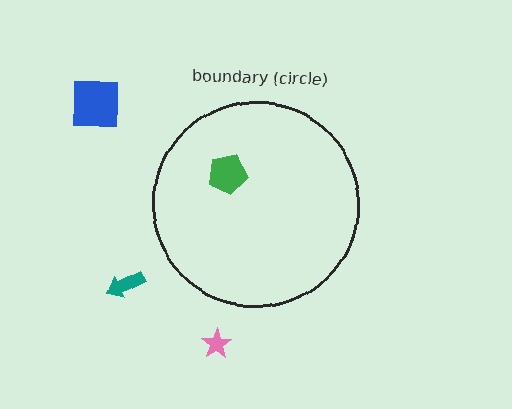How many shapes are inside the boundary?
1 inside, 3 outside.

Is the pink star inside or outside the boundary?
Outside.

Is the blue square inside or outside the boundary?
Outside.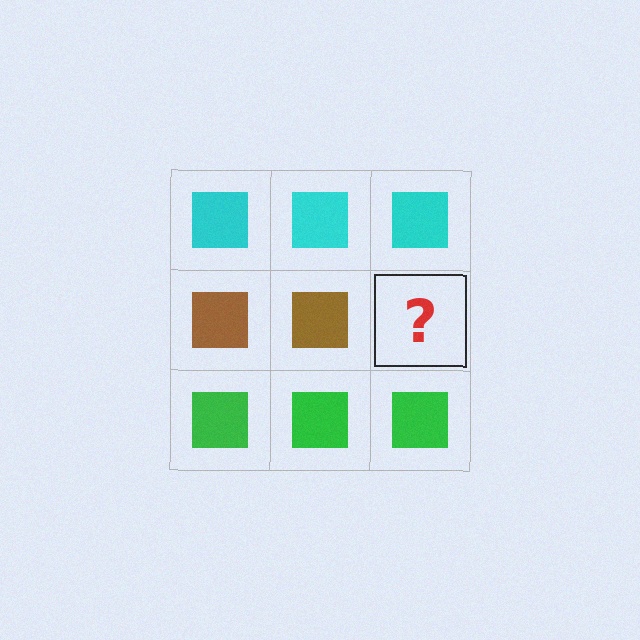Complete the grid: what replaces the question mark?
The question mark should be replaced with a brown square.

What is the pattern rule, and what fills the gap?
The rule is that each row has a consistent color. The gap should be filled with a brown square.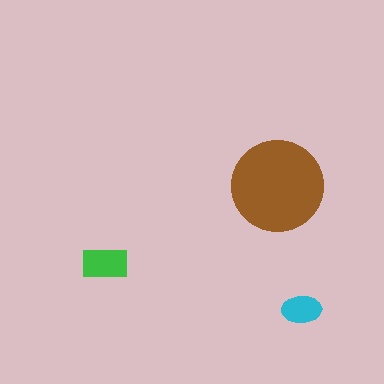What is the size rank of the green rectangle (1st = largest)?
2nd.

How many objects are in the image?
There are 3 objects in the image.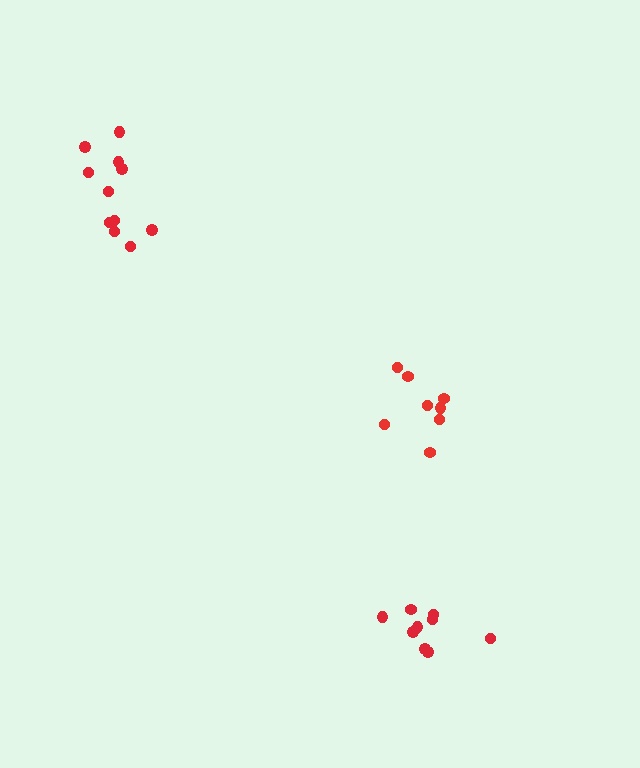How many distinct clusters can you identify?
There are 3 distinct clusters.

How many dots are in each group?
Group 1: 11 dots, Group 2: 8 dots, Group 3: 9 dots (28 total).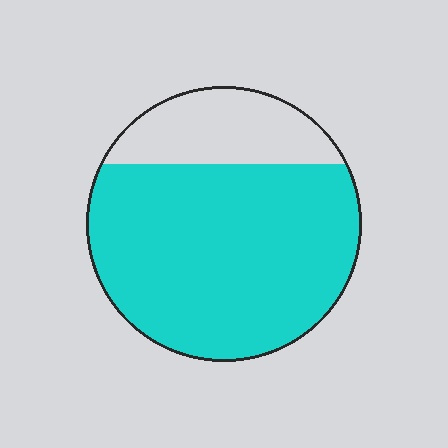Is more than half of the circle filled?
Yes.